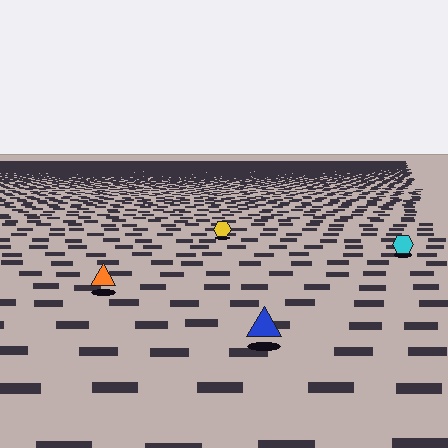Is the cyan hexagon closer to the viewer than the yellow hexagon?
Yes. The cyan hexagon is closer — you can tell from the texture gradient: the ground texture is coarser near it.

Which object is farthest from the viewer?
The yellow hexagon is farthest from the viewer. It appears smaller and the ground texture around it is denser.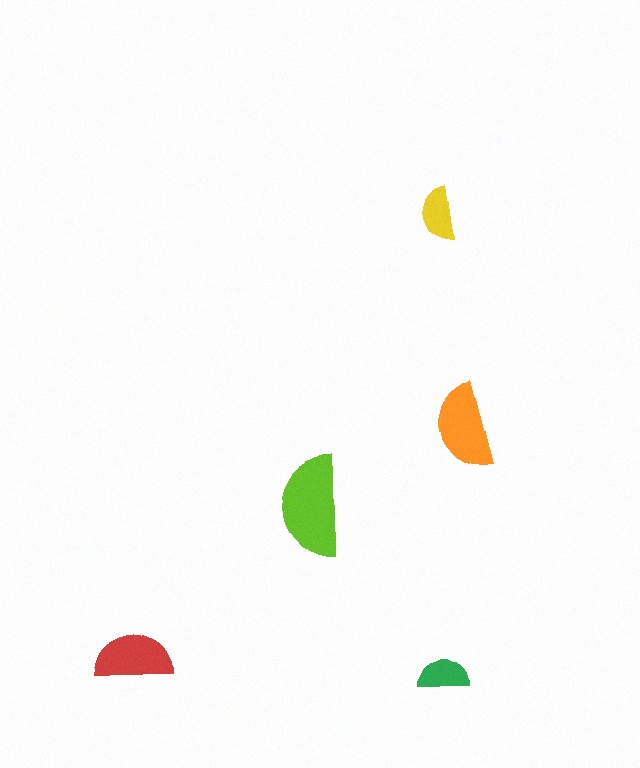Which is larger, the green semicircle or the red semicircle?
The red one.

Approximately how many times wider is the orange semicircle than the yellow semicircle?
About 1.5 times wider.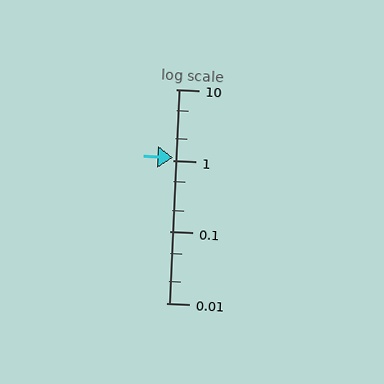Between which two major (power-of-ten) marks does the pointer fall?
The pointer is between 1 and 10.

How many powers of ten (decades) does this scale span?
The scale spans 3 decades, from 0.01 to 10.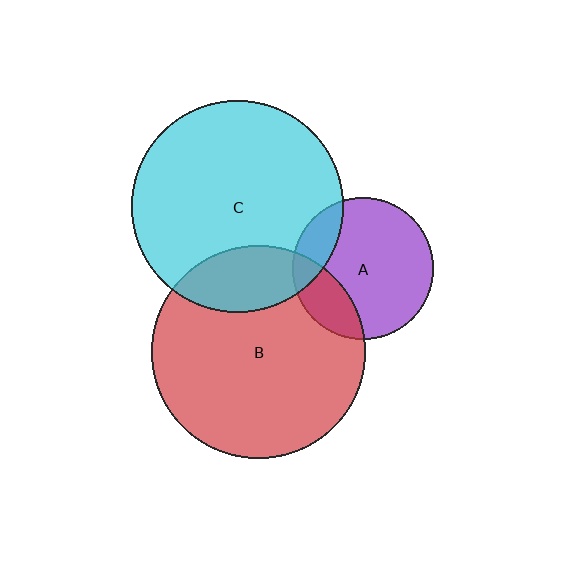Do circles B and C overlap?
Yes.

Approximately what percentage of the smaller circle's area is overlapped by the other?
Approximately 20%.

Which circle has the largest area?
Circle B (red).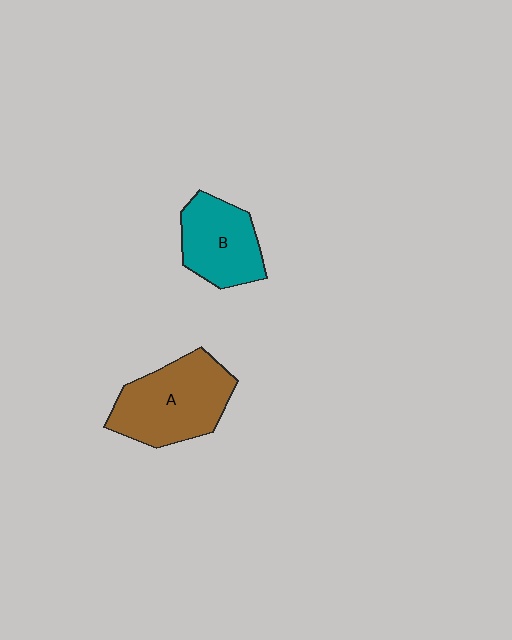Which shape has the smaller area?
Shape B (teal).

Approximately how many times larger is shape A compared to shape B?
Approximately 1.4 times.